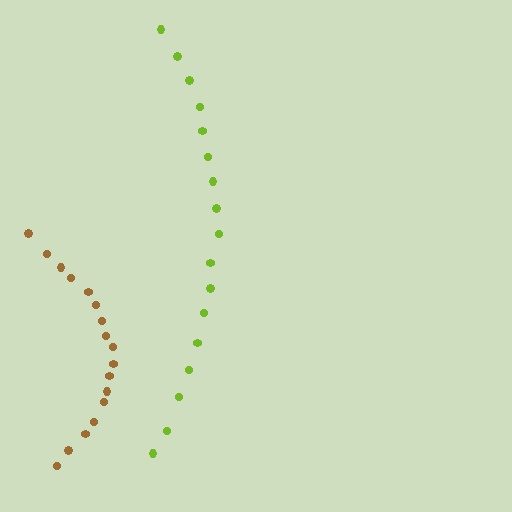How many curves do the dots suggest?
There are 2 distinct paths.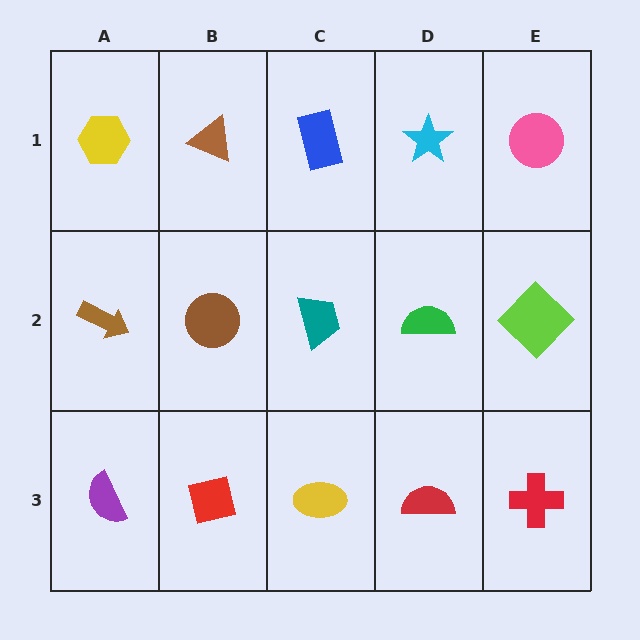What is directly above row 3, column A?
A brown arrow.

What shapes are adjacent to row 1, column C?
A teal trapezoid (row 2, column C), a brown triangle (row 1, column B), a cyan star (row 1, column D).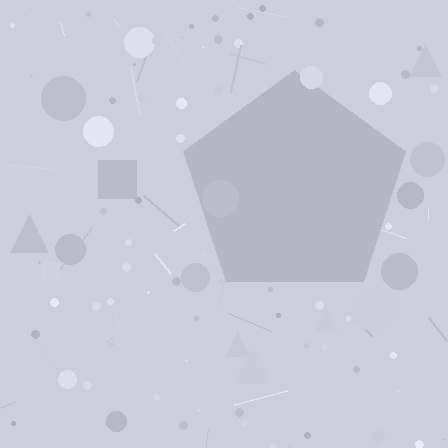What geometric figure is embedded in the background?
A pentagon is embedded in the background.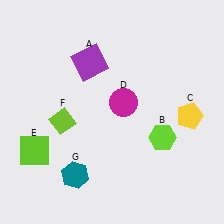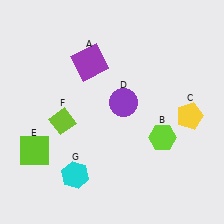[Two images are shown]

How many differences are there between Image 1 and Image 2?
There are 2 differences between the two images.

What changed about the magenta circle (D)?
In Image 1, D is magenta. In Image 2, it changed to purple.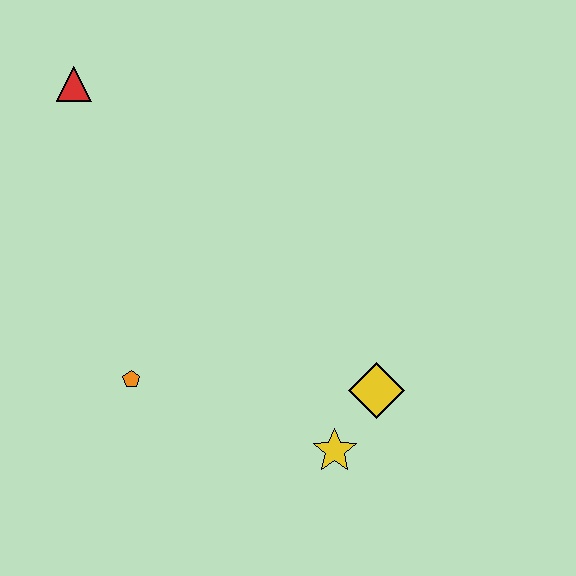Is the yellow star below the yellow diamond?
Yes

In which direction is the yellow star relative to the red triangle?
The yellow star is below the red triangle.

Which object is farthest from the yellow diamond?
The red triangle is farthest from the yellow diamond.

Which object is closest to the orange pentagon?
The yellow star is closest to the orange pentagon.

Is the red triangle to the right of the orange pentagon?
No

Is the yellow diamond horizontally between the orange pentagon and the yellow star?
No